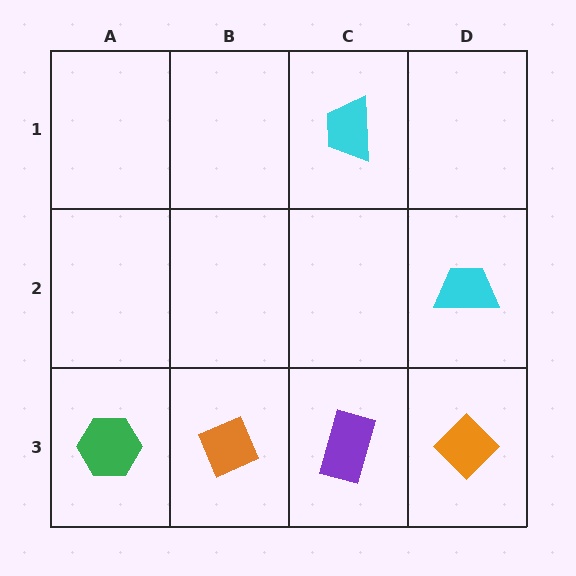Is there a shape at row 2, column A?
No, that cell is empty.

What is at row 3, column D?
An orange diamond.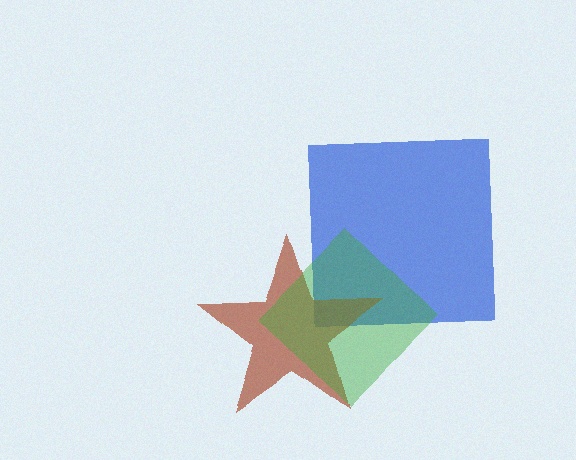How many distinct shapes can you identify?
There are 3 distinct shapes: a blue square, a brown star, a green diamond.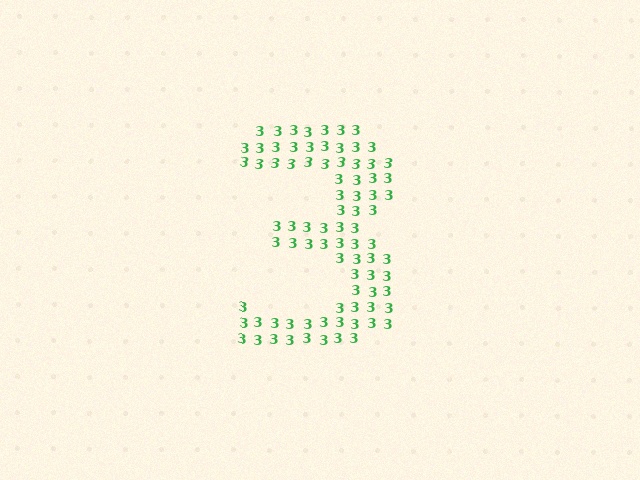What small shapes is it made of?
It is made of small digit 3's.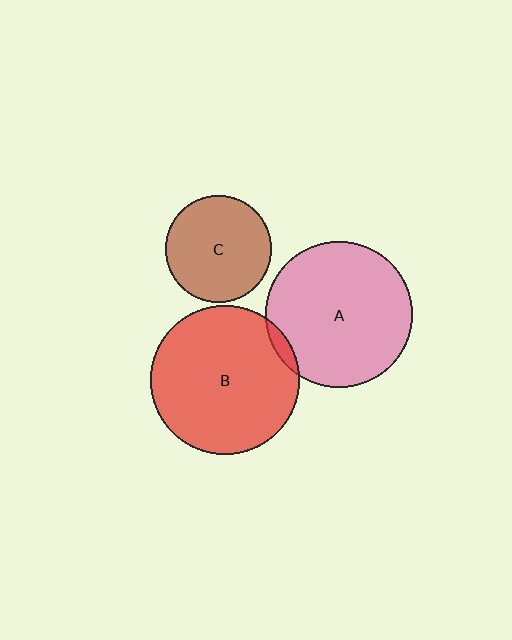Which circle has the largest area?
Circle B (red).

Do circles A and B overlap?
Yes.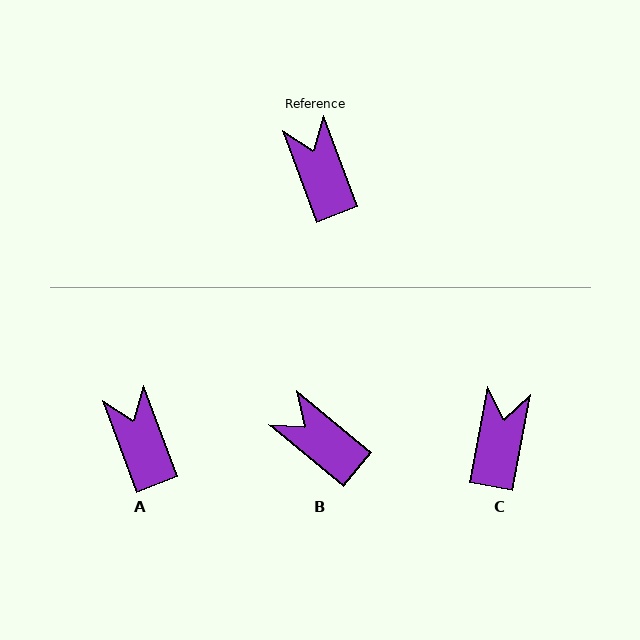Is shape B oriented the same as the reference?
No, it is off by about 30 degrees.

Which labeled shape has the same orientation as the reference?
A.